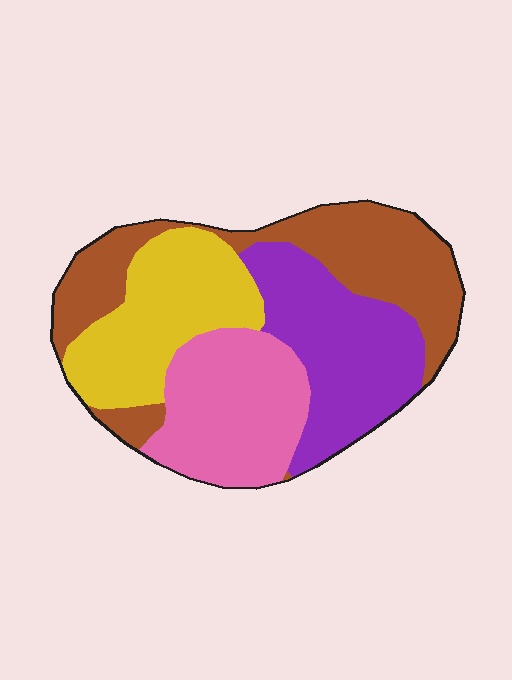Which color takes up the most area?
Brown, at roughly 30%.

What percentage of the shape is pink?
Pink covers about 25% of the shape.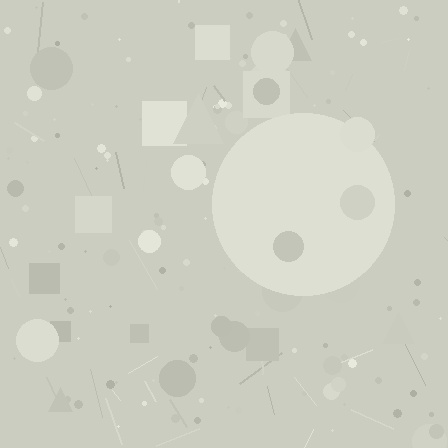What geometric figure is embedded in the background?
A circle is embedded in the background.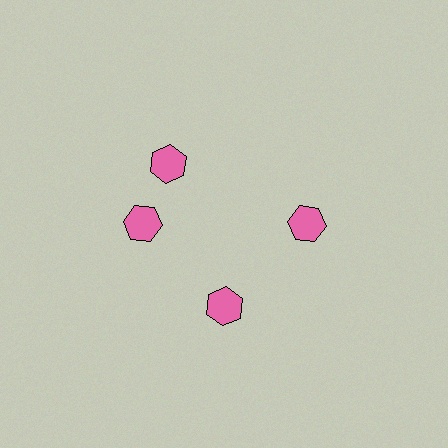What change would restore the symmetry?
The symmetry would be restored by rotating it back into even spacing with its neighbors so that all 4 hexagons sit at equal angles and equal distance from the center.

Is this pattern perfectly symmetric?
No. The 4 pink hexagons are arranged in a ring, but one element near the 12 o'clock position is rotated out of alignment along the ring, breaking the 4-fold rotational symmetry.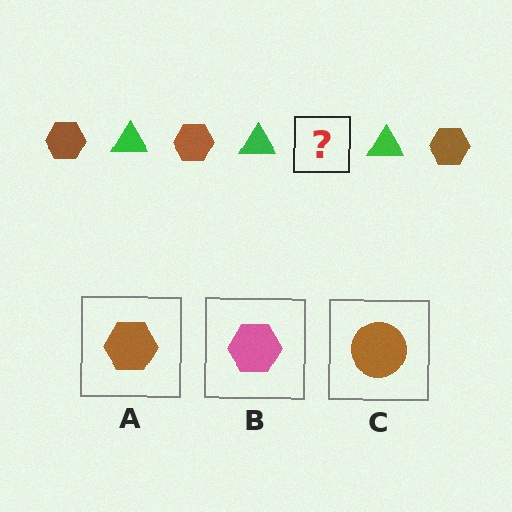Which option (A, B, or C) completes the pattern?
A.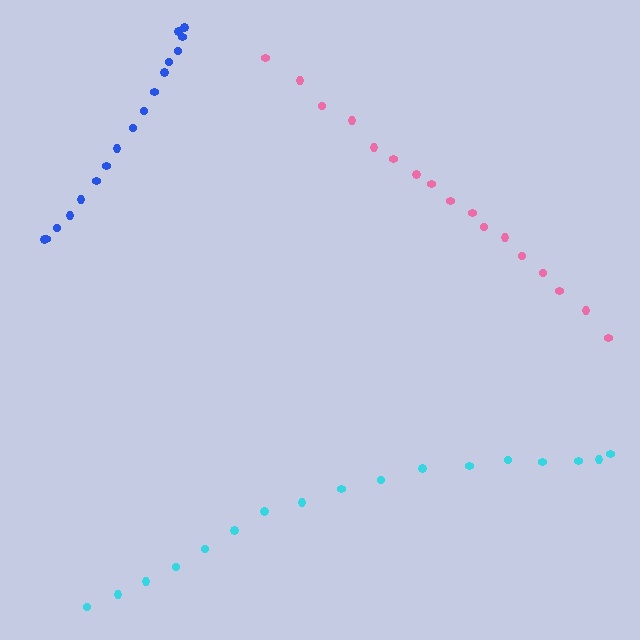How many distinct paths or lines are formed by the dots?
There are 3 distinct paths.